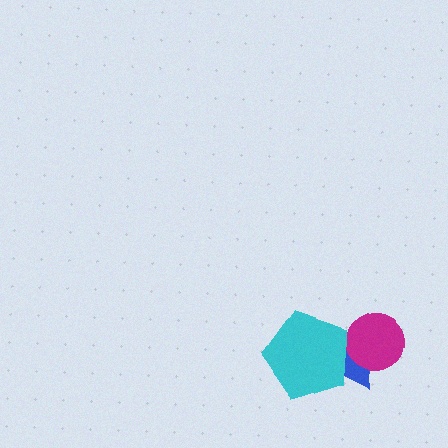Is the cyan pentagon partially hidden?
No, no other shape covers it.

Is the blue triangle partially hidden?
Yes, it is partially covered by another shape.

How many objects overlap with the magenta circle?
1 object overlaps with the magenta circle.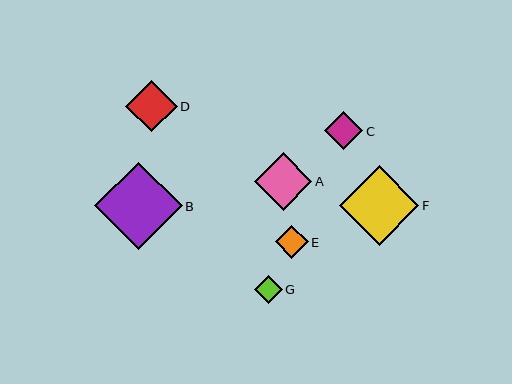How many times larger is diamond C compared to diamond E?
Diamond C is approximately 1.1 times the size of diamond E.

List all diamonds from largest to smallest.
From largest to smallest: B, F, A, D, C, E, G.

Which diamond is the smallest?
Diamond G is the smallest with a size of approximately 28 pixels.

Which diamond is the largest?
Diamond B is the largest with a size of approximately 87 pixels.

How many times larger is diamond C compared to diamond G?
Diamond C is approximately 1.4 times the size of diamond G.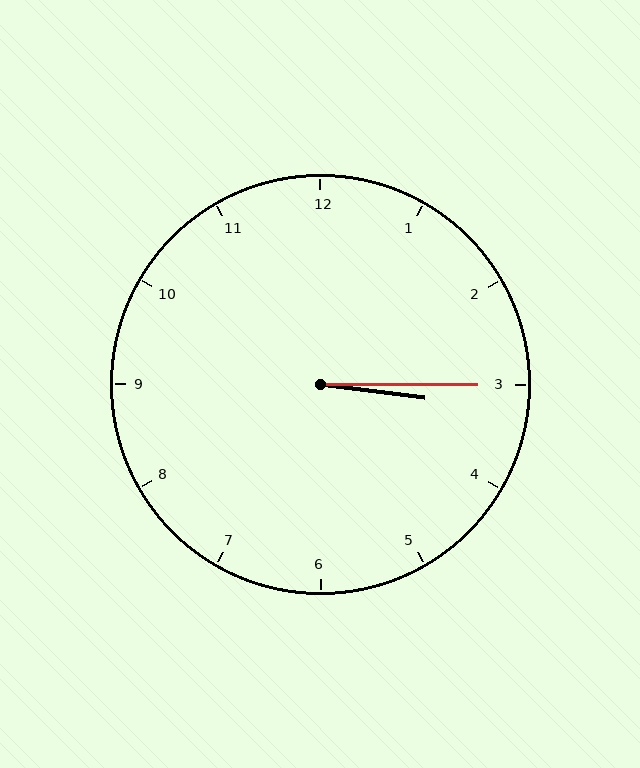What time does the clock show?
3:15.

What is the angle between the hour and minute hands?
Approximately 8 degrees.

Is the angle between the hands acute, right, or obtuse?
It is acute.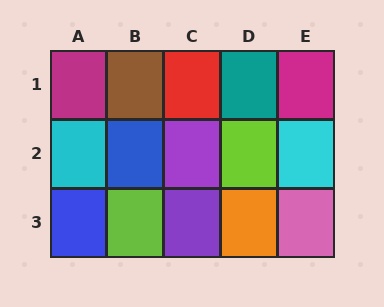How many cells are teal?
1 cell is teal.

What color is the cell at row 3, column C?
Purple.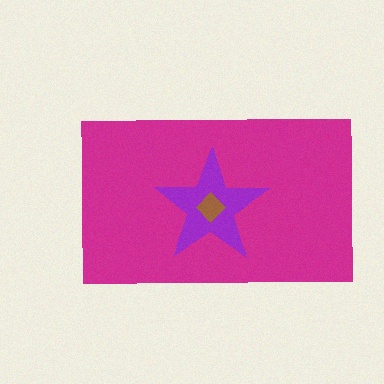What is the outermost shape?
The magenta rectangle.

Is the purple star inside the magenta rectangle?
Yes.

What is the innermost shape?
The brown diamond.